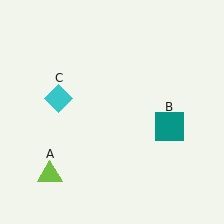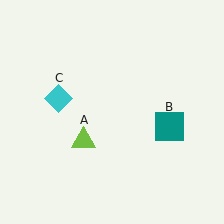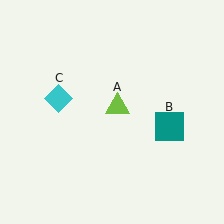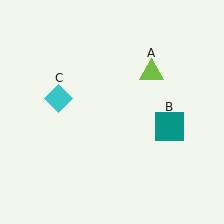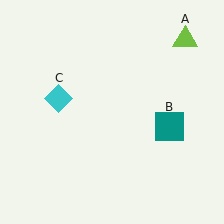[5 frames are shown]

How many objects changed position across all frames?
1 object changed position: lime triangle (object A).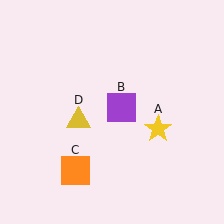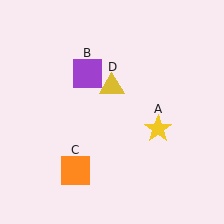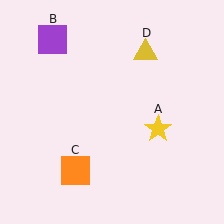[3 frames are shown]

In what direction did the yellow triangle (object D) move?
The yellow triangle (object D) moved up and to the right.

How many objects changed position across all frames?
2 objects changed position: purple square (object B), yellow triangle (object D).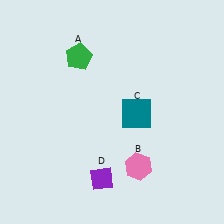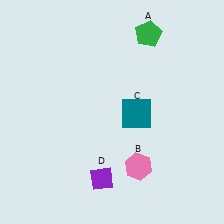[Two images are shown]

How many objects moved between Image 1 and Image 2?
1 object moved between the two images.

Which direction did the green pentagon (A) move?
The green pentagon (A) moved right.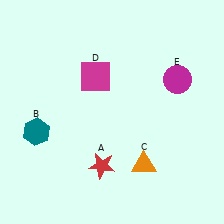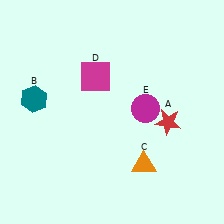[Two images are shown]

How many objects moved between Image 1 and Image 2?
3 objects moved between the two images.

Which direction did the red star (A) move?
The red star (A) moved right.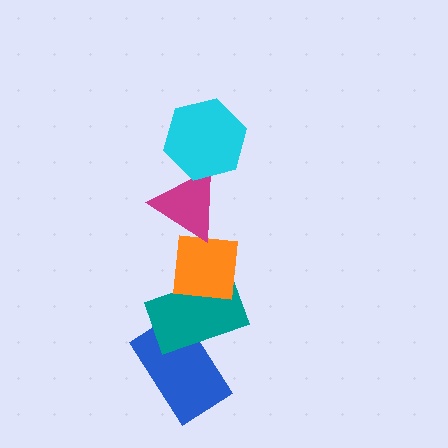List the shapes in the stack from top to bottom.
From top to bottom: the cyan hexagon, the magenta triangle, the orange square, the teal rectangle, the blue rectangle.